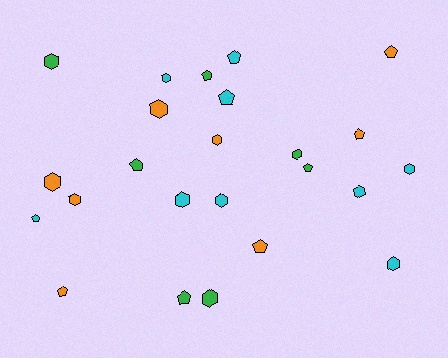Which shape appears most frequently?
Hexagon, with 13 objects.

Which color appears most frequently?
Cyan, with 9 objects.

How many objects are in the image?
There are 24 objects.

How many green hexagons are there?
There are 3 green hexagons.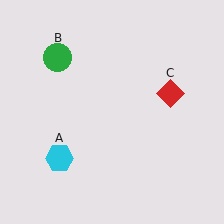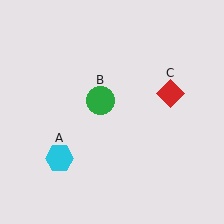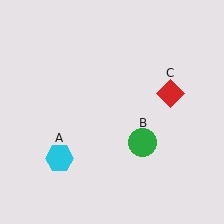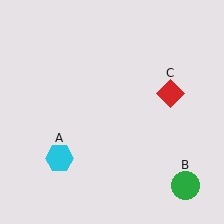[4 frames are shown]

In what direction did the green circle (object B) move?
The green circle (object B) moved down and to the right.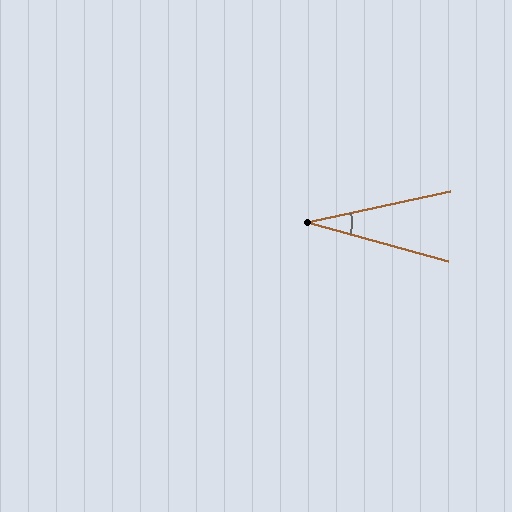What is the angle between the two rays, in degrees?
Approximately 28 degrees.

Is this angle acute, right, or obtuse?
It is acute.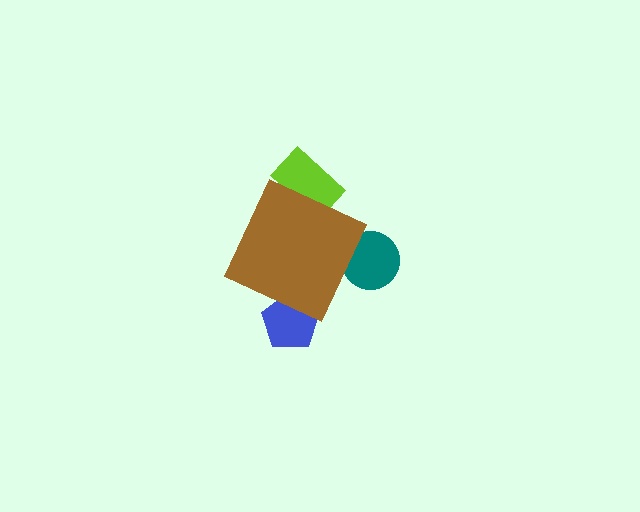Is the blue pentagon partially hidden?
Yes, the blue pentagon is partially hidden behind the brown diamond.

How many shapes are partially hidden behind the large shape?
3 shapes are partially hidden.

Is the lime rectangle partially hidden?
Yes, the lime rectangle is partially hidden behind the brown diamond.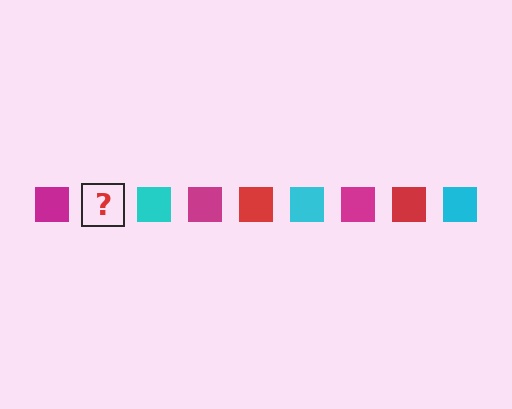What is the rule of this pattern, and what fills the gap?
The rule is that the pattern cycles through magenta, red, cyan squares. The gap should be filled with a red square.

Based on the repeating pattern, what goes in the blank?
The blank should be a red square.